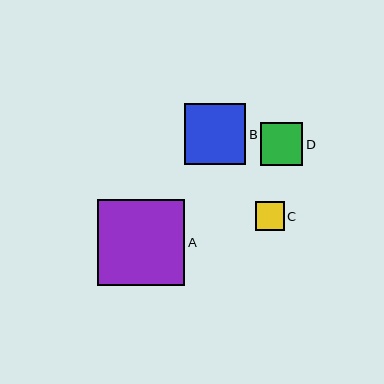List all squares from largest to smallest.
From largest to smallest: A, B, D, C.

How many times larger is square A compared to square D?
Square A is approximately 2.0 times the size of square D.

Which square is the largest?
Square A is the largest with a size of approximately 87 pixels.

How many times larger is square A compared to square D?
Square A is approximately 2.0 times the size of square D.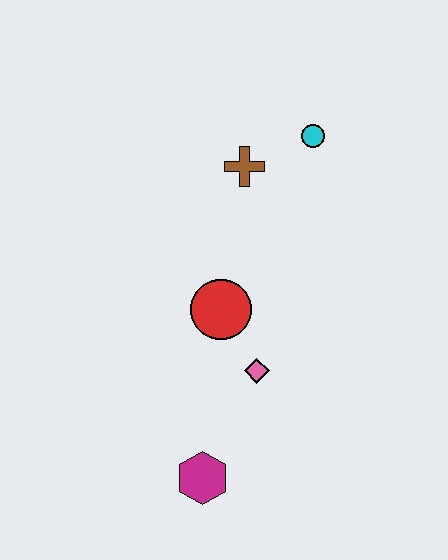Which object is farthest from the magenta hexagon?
The cyan circle is farthest from the magenta hexagon.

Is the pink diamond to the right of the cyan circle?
No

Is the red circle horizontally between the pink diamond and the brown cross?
No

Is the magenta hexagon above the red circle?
No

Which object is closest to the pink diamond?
The red circle is closest to the pink diamond.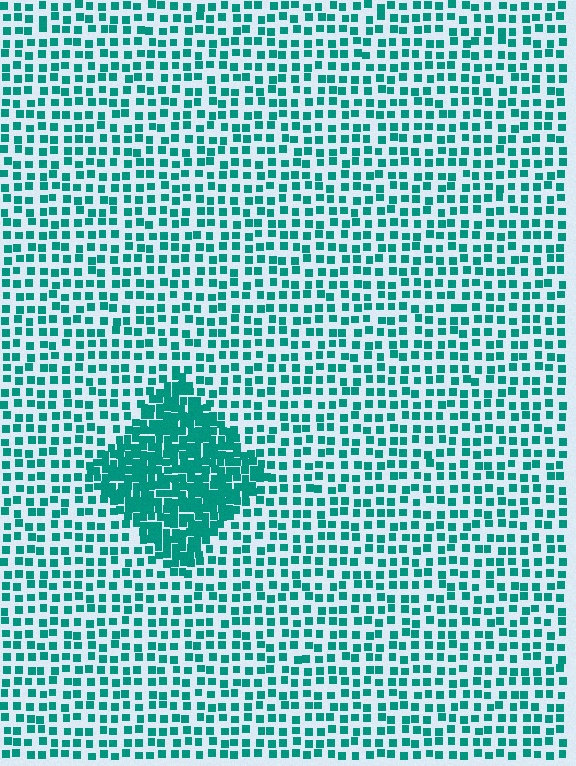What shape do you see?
I see a diamond.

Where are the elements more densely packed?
The elements are more densely packed inside the diamond boundary.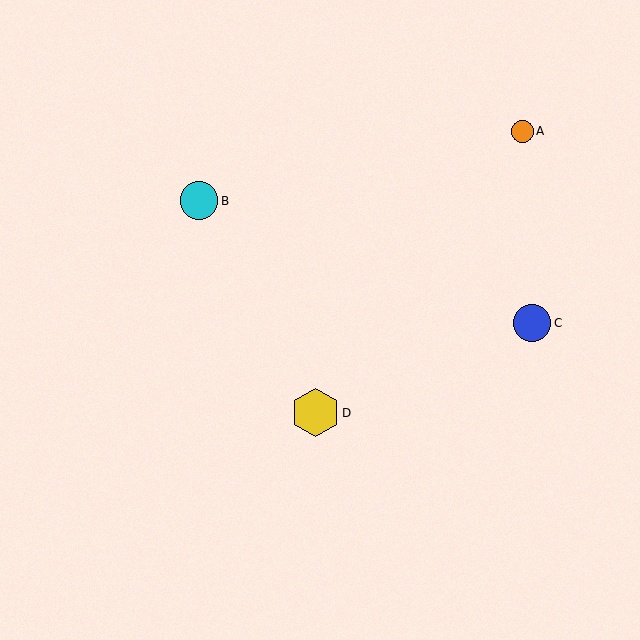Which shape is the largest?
The yellow hexagon (labeled D) is the largest.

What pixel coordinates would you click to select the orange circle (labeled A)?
Click at (522, 131) to select the orange circle A.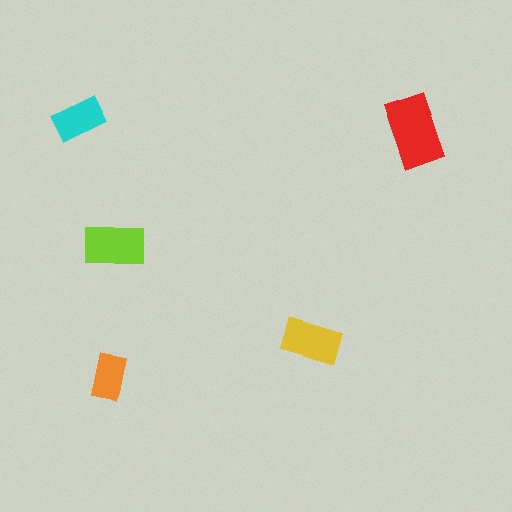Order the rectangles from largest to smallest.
the red one, the lime one, the yellow one, the cyan one, the orange one.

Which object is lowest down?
The orange rectangle is bottommost.